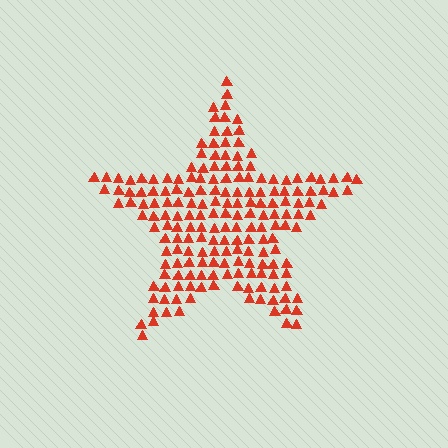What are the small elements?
The small elements are triangles.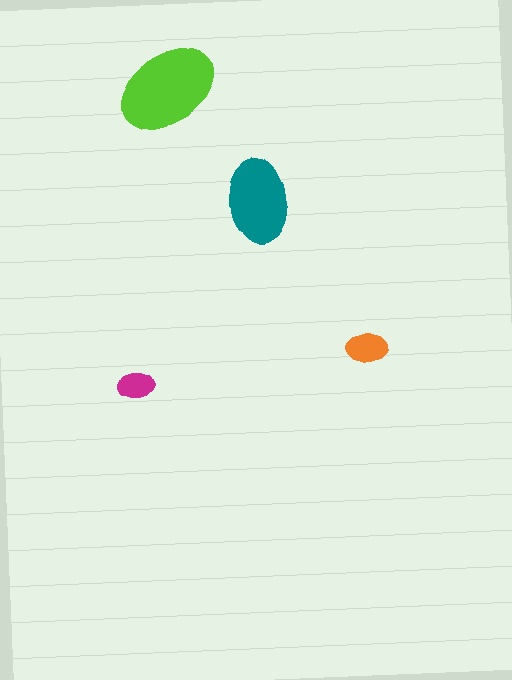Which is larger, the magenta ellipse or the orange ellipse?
The orange one.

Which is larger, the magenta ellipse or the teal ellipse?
The teal one.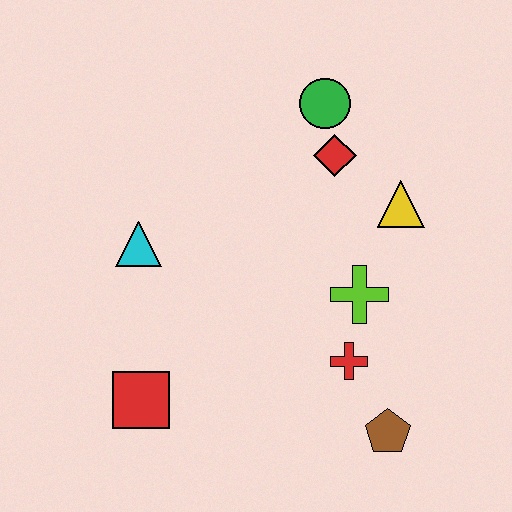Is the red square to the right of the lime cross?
No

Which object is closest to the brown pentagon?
The red cross is closest to the brown pentagon.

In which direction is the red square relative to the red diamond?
The red square is below the red diamond.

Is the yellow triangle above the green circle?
No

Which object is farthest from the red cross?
The green circle is farthest from the red cross.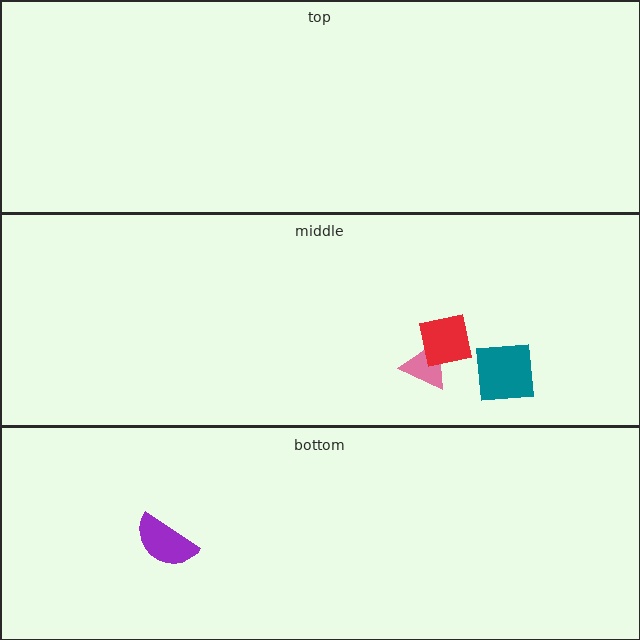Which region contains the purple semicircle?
The bottom region.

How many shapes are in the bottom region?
1.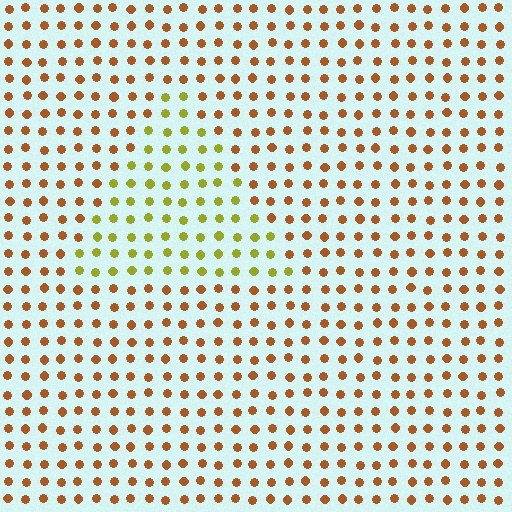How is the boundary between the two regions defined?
The boundary is defined purely by a slight shift in hue (about 44 degrees). Spacing, size, and orientation are identical on both sides.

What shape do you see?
I see a triangle.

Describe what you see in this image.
The image is filled with small brown elements in a uniform arrangement. A triangle-shaped region is visible where the elements are tinted to a slightly different hue, forming a subtle color boundary.